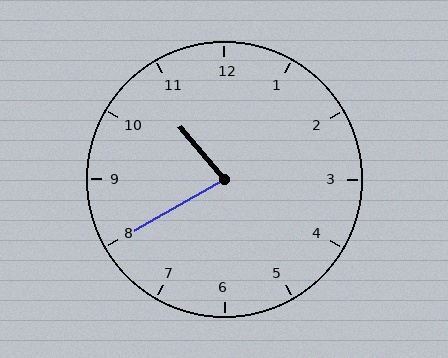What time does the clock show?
10:40.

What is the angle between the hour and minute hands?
Approximately 80 degrees.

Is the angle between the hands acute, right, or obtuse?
It is acute.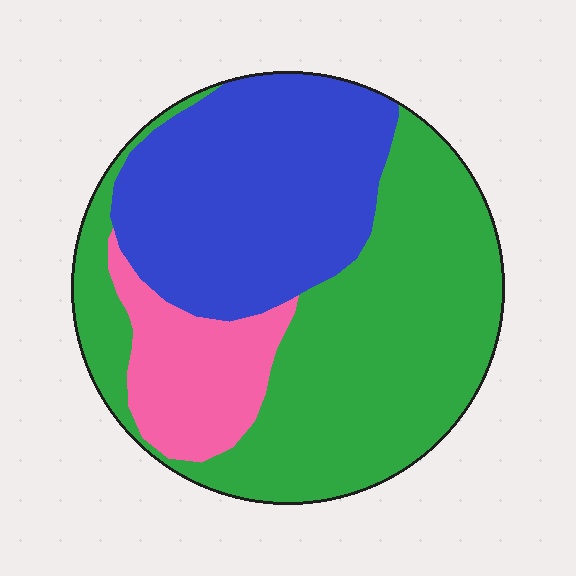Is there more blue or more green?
Green.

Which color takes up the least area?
Pink, at roughly 15%.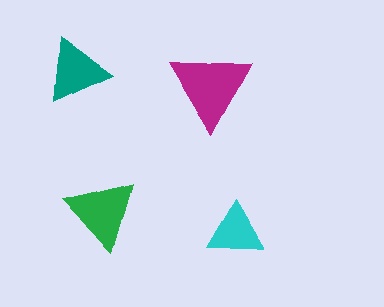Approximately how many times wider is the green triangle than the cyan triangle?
About 1.5 times wider.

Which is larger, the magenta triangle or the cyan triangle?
The magenta one.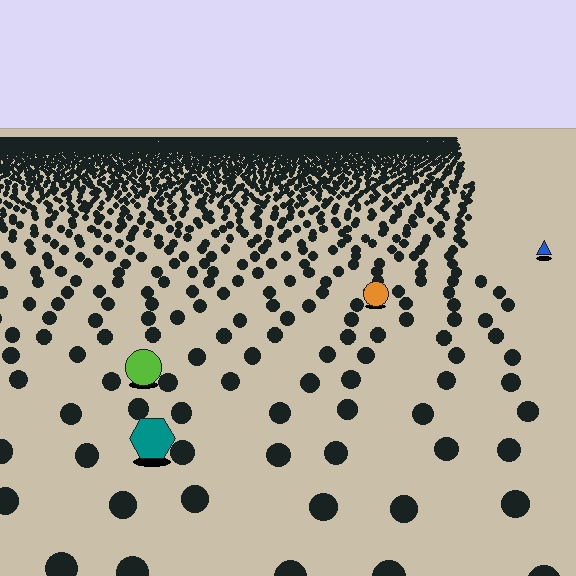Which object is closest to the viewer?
The teal hexagon is closest. The texture marks near it are larger and more spread out.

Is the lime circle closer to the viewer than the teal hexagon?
No. The teal hexagon is closer — you can tell from the texture gradient: the ground texture is coarser near it.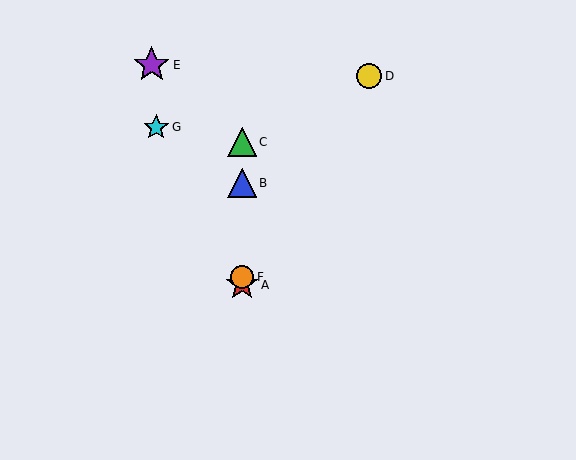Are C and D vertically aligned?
No, C is at x≈242 and D is at x≈369.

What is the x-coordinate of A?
Object A is at x≈242.